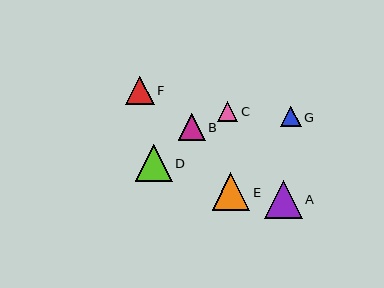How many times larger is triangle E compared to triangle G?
Triangle E is approximately 1.8 times the size of triangle G.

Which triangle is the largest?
Triangle A is the largest with a size of approximately 38 pixels.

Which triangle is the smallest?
Triangle C is the smallest with a size of approximately 20 pixels.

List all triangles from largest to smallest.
From largest to smallest: A, E, D, F, B, G, C.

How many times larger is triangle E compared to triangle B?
Triangle E is approximately 1.4 times the size of triangle B.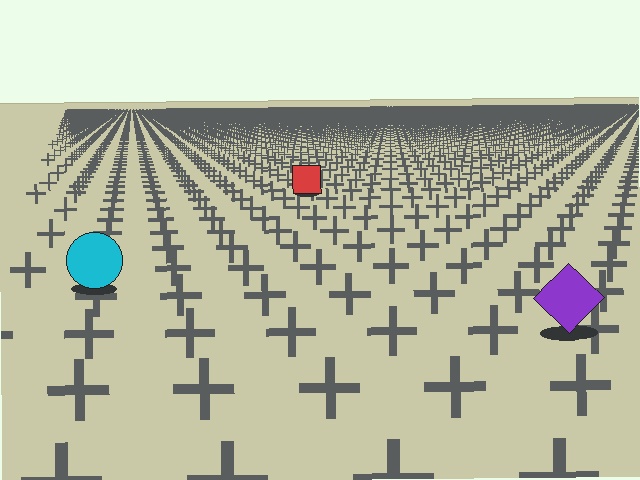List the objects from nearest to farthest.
From nearest to farthest: the purple diamond, the cyan circle, the red square.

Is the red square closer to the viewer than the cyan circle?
No. The cyan circle is closer — you can tell from the texture gradient: the ground texture is coarser near it.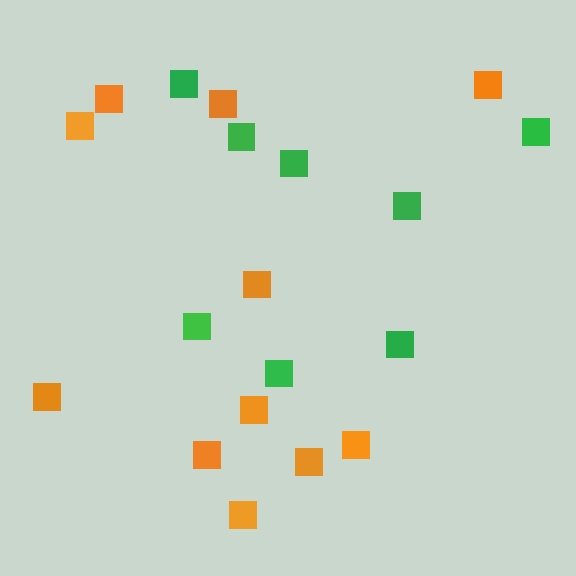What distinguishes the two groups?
There are 2 groups: one group of orange squares (11) and one group of green squares (8).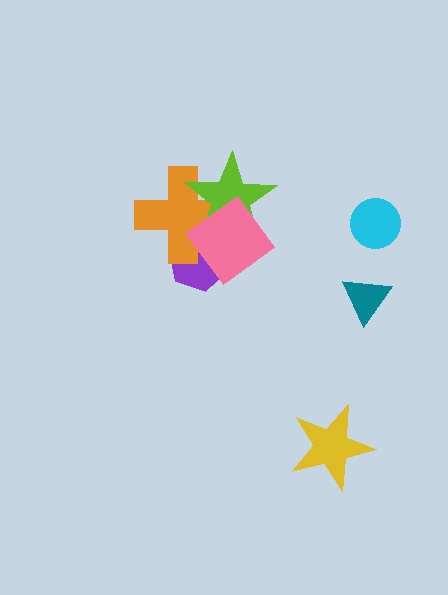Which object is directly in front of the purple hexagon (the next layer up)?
The orange cross is directly in front of the purple hexagon.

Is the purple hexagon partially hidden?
Yes, it is partially covered by another shape.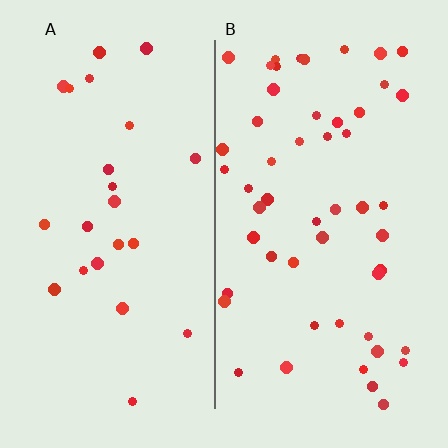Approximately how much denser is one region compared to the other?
Approximately 2.2× — region B over region A.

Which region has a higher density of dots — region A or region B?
B (the right).